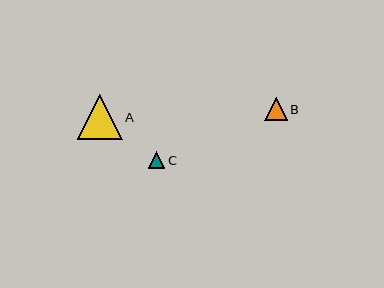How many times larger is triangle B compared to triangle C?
Triangle B is approximately 1.3 times the size of triangle C.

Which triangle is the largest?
Triangle A is the largest with a size of approximately 45 pixels.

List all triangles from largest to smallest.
From largest to smallest: A, B, C.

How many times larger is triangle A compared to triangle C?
Triangle A is approximately 2.7 times the size of triangle C.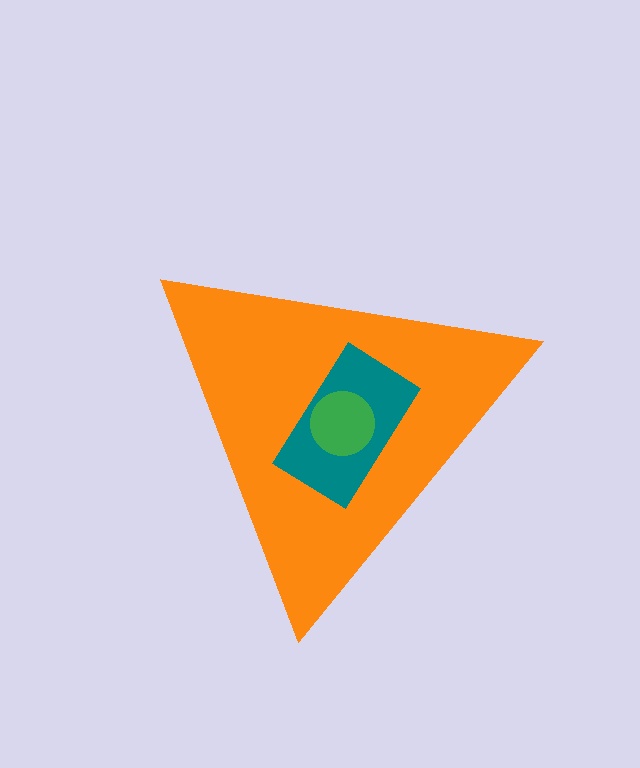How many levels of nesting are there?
3.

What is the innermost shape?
The green circle.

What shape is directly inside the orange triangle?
The teal rectangle.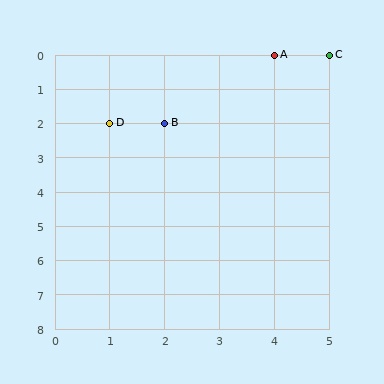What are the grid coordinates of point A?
Point A is at grid coordinates (4, 0).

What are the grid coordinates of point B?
Point B is at grid coordinates (2, 2).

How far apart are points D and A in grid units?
Points D and A are 3 columns and 2 rows apart (about 3.6 grid units diagonally).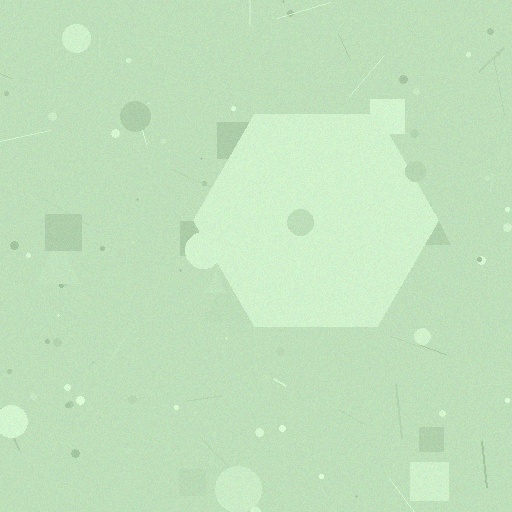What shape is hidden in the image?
A hexagon is hidden in the image.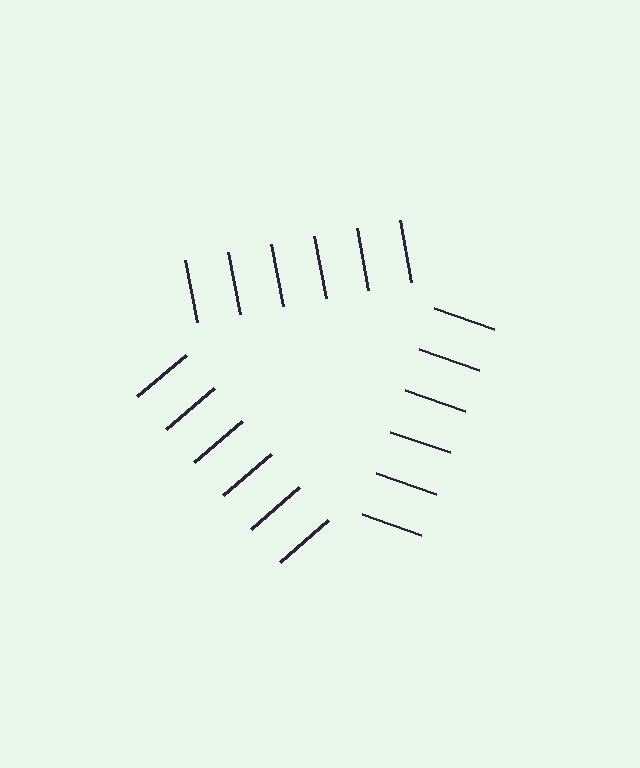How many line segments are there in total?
18 — 6 along each of the 3 edges.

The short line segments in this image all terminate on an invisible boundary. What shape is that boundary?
An illusory triangle — the line segments terminate on its edges but no continuous stroke is drawn.